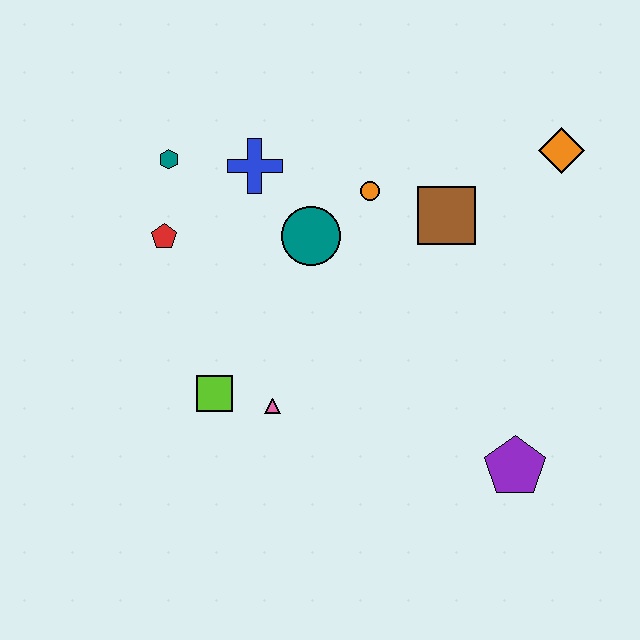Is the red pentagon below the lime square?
No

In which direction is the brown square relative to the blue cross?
The brown square is to the right of the blue cross.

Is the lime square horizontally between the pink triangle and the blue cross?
No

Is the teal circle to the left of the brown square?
Yes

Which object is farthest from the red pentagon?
The purple pentagon is farthest from the red pentagon.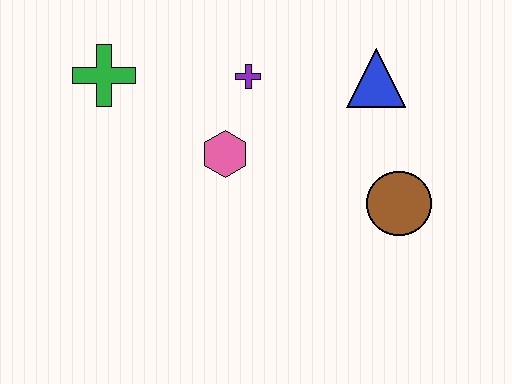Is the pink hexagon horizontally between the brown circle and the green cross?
Yes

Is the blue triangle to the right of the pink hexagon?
Yes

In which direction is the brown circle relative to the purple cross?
The brown circle is to the right of the purple cross.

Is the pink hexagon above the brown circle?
Yes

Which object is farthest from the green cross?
The brown circle is farthest from the green cross.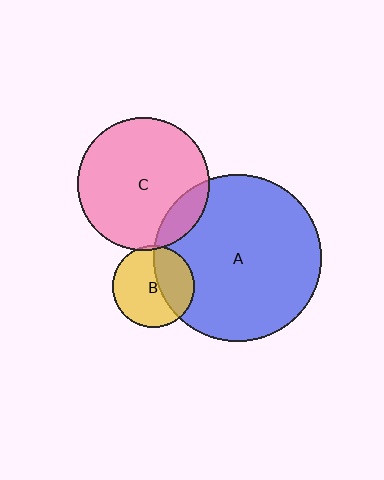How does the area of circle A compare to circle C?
Approximately 1.6 times.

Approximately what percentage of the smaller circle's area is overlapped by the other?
Approximately 5%.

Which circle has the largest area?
Circle A (blue).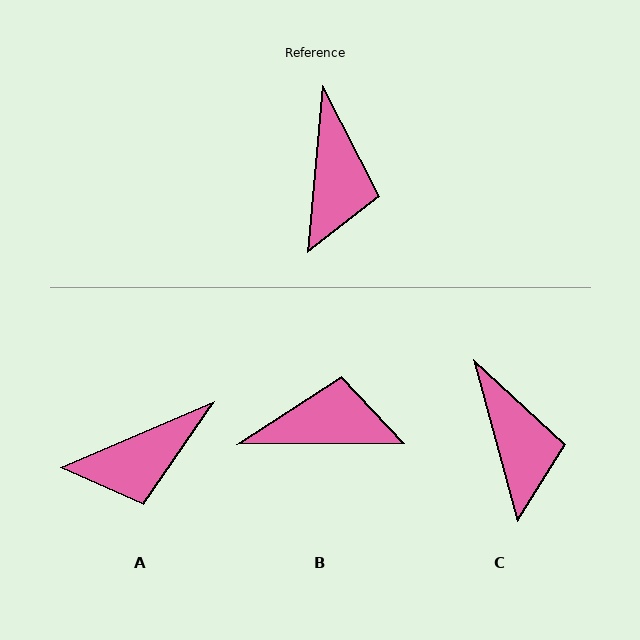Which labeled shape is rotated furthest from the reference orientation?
B, about 95 degrees away.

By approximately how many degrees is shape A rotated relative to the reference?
Approximately 62 degrees clockwise.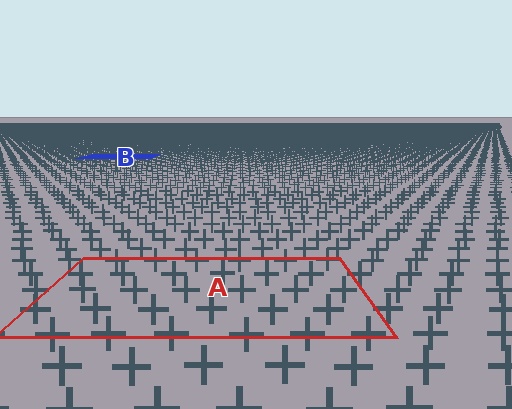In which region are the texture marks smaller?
The texture marks are smaller in region B, because it is farther away.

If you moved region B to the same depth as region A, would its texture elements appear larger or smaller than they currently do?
They would appear larger. At a closer depth, the same texture elements are projected at a bigger on-screen size.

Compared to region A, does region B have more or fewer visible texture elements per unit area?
Region B has more texture elements per unit area — they are packed more densely because it is farther away.